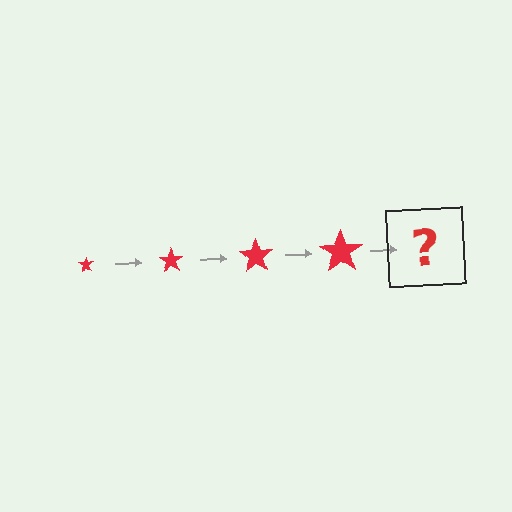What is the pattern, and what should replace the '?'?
The pattern is that the star gets progressively larger each step. The '?' should be a red star, larger than the previous one.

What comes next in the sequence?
The next element should be a red star, larger than the previous one.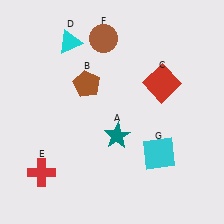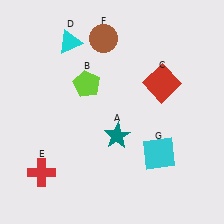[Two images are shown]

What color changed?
The pentagon (B) changed from brown in Image 1 to lime in Image 2.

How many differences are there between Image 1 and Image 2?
There is 1 difference between the two images.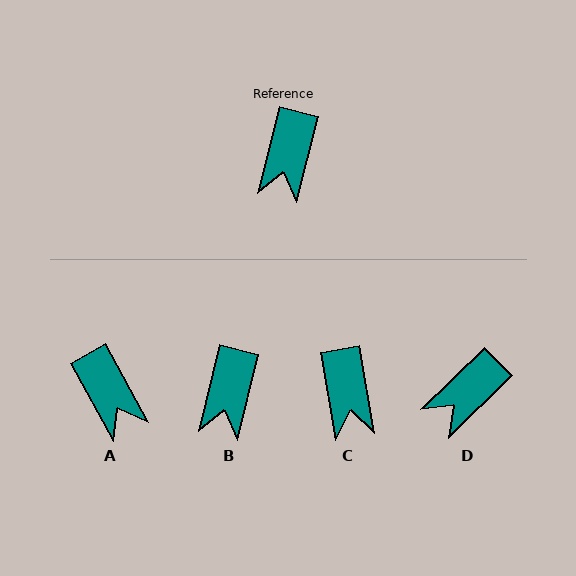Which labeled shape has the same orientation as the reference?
B.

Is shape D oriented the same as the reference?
No, it is off by about 31 degrees.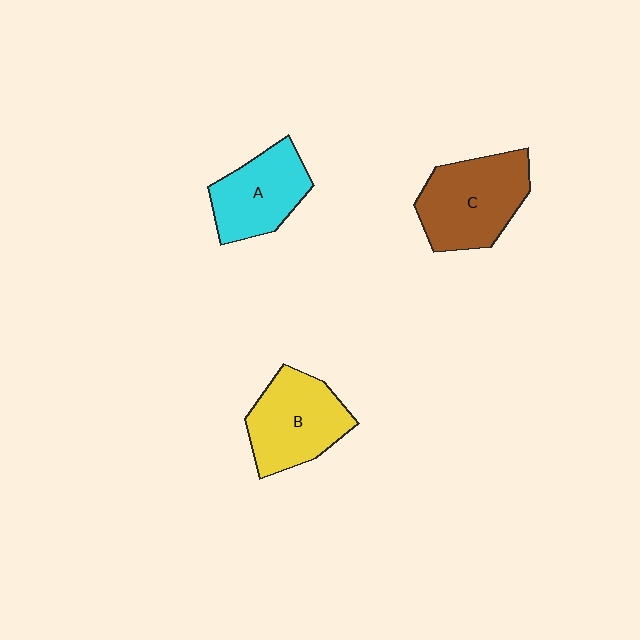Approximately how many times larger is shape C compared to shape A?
Approximately 1.3 times.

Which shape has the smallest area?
Shape A (cyan).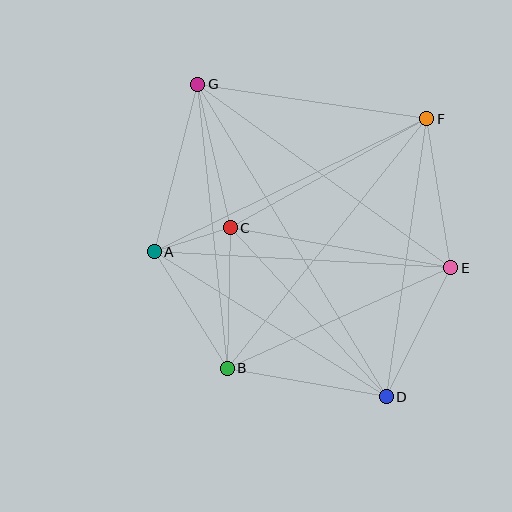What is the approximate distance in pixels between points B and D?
The distance between B and D is approximately 162 pixels.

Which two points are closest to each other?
Points A and C are closest to each other.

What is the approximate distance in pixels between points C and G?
The distance between C and G is approximately 147 pixels.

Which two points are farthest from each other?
Points D and G are farthest from each other.